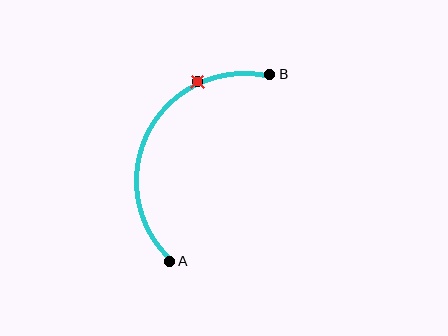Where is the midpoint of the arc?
The arc midpoint is the point on the curve farthest from the straight line joining A and B. It sits to the left of that line.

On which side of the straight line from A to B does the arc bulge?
The arc bulges to the left of the straight line connecting A and B.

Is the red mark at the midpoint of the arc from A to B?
No. The red mark lies on the arc but is closer to endpoint B. The arc midpoint would be at the point on the curve equidistant along the arc from both A and B.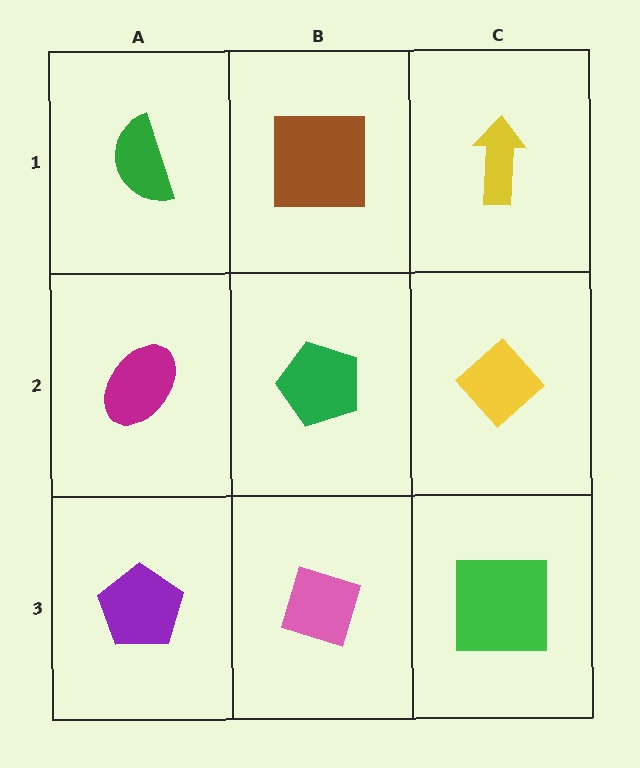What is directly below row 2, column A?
A purple pentagon.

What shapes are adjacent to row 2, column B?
A brown square (row 1, column B), a pink diamond (row 3, column B), a magenta ellipse (row 2, column A), a yellow diamond (row 2, column C).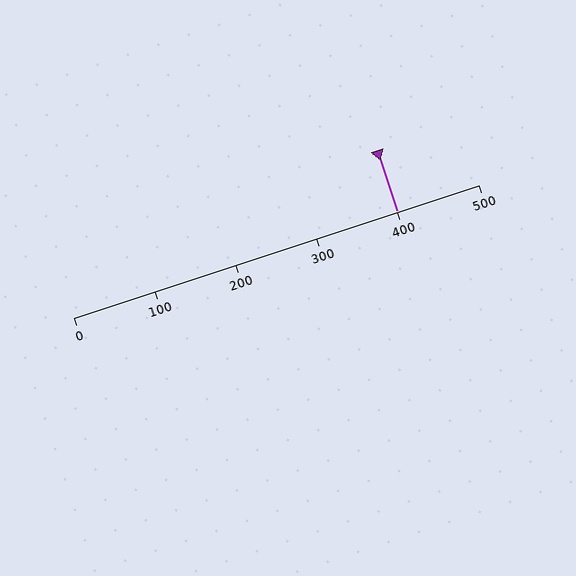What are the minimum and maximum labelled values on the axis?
The axis runs from 0 to 500.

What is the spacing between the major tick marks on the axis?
The major ticks are spaced 100 apart.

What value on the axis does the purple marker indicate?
The marker indicates approximately 400.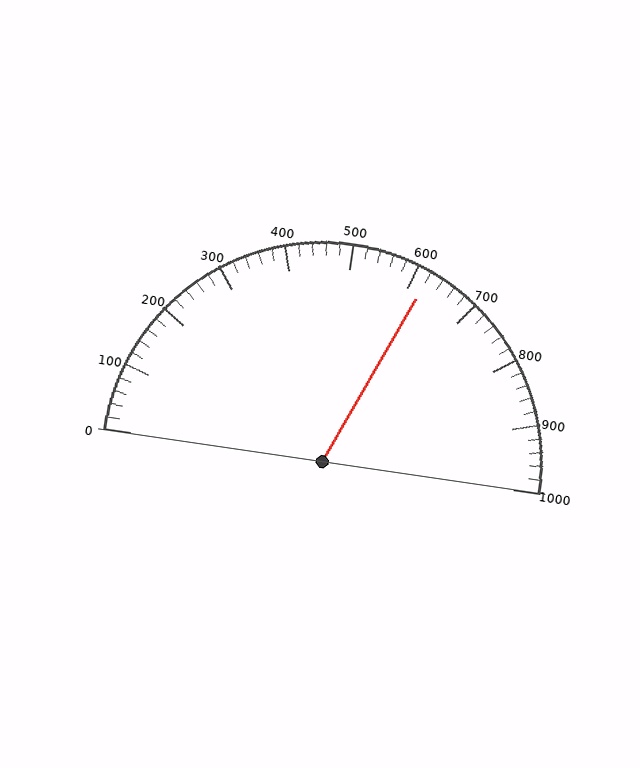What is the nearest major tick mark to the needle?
The nearest major tick mark is 600.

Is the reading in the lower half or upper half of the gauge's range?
The reading is in the upper half of the range (0 to 1000).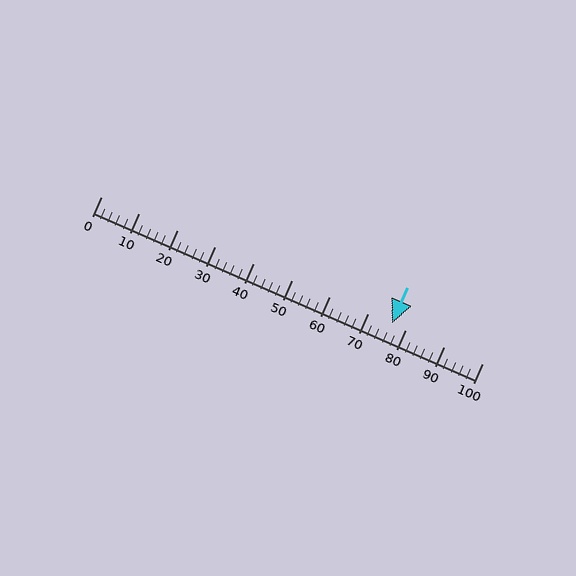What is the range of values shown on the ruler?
The ruler shows values from 0 to 100.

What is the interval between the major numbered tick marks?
The major tick marks are spaced 10 units apart.